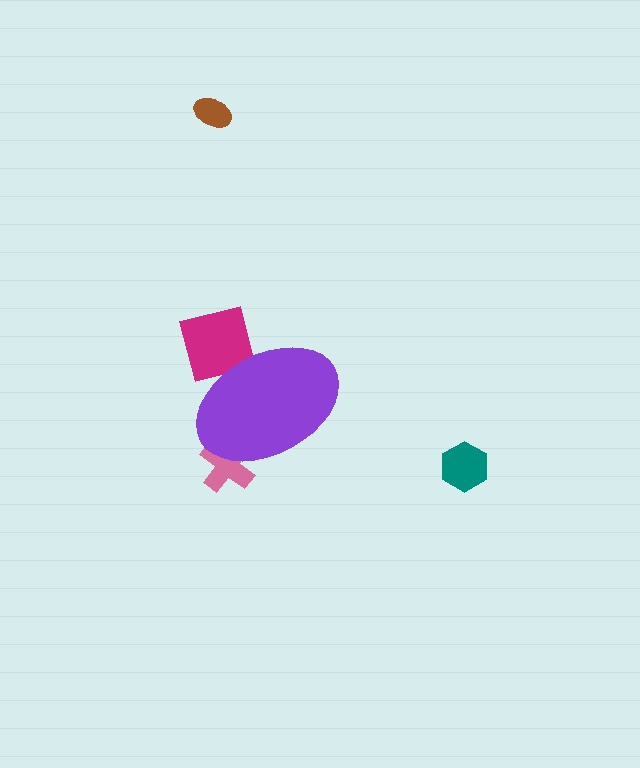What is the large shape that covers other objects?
A purple ellipse.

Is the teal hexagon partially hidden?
No, the teal hexagon is fully visible.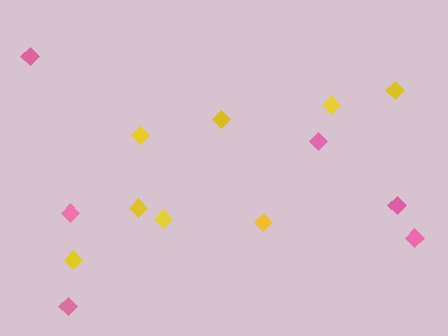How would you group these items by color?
There are 2 groups: one group of yellow diamonds (8) and one group of pink diamonds (6).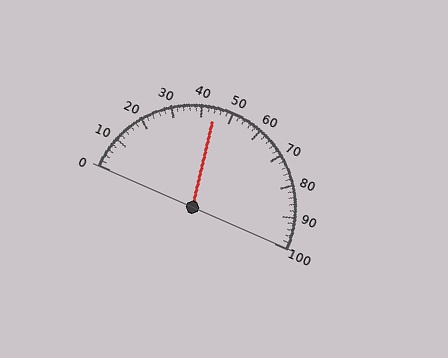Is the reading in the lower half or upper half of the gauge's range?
The reading is in the lower half of the range (0 to 100).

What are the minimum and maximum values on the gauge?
The gauge ranges from 0 to 100.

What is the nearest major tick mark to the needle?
The nearest major tick mark is 40.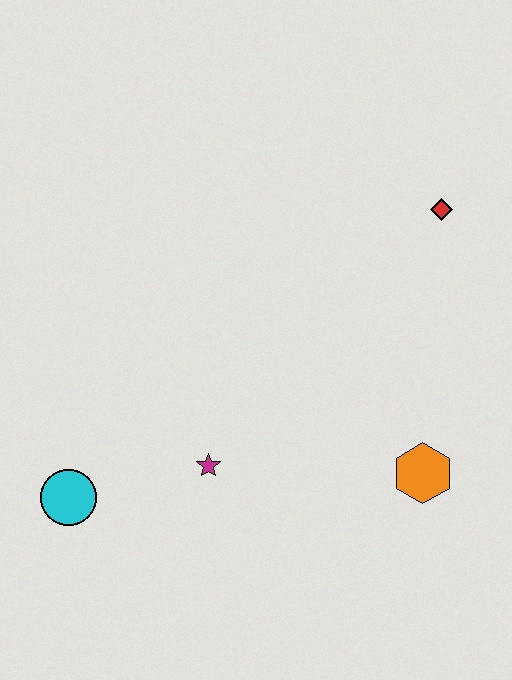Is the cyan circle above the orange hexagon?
No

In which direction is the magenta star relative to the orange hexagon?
The magenta star is to the left of the orange hexagon.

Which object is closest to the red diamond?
The orange hexagon is closest to the red diamond.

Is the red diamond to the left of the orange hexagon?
No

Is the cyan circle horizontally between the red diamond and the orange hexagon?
No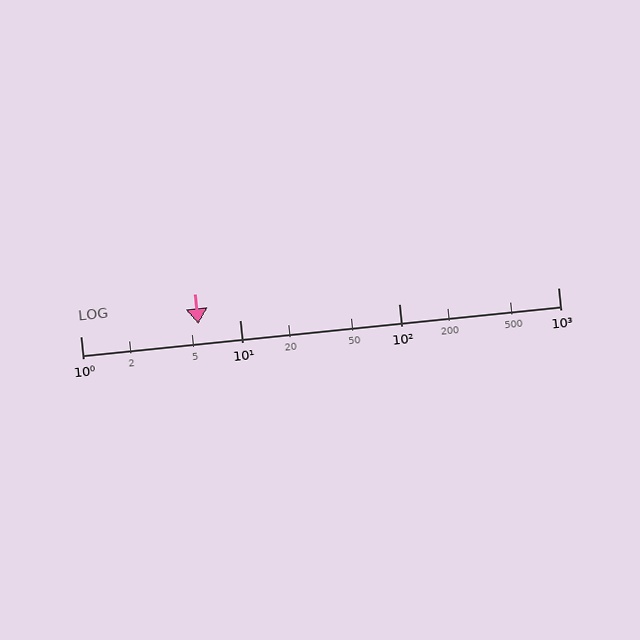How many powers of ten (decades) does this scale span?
The scale spans 3 decades, from 1 to 1000.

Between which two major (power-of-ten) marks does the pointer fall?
The pointer is between 1 and 10.